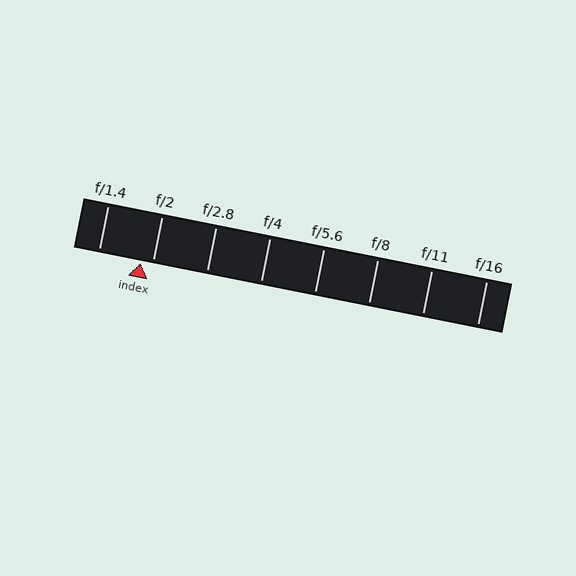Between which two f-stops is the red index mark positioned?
The index mark is between f/1.4 and f/2.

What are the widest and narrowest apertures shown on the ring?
The widest aperture shown is f/1.4 and the narrowest is f/16.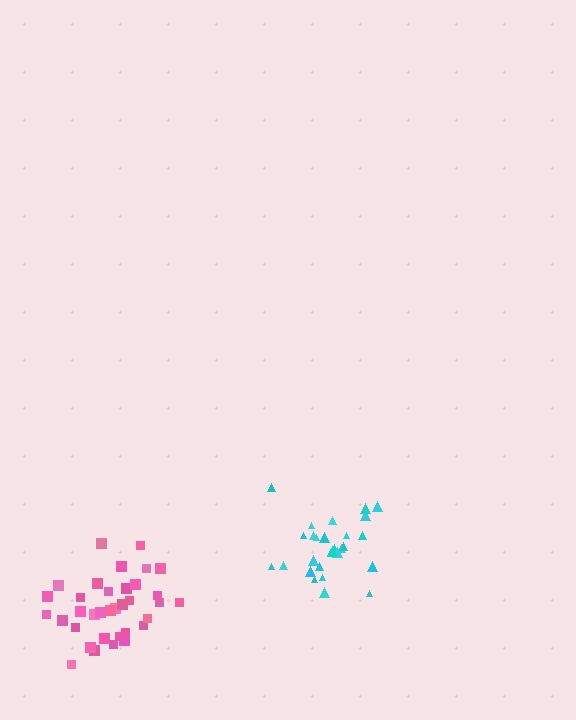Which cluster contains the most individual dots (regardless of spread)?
Pink (35).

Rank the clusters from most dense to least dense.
pink, cyan.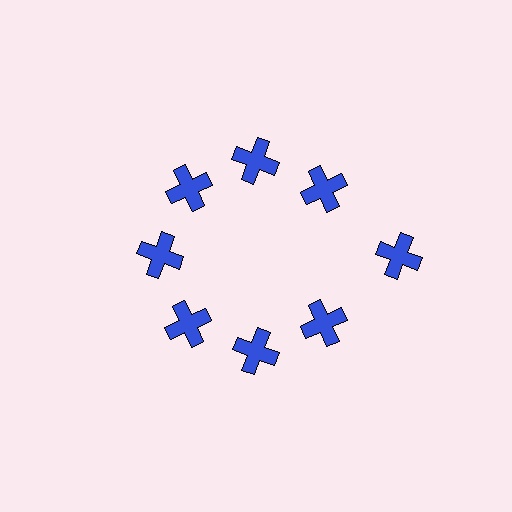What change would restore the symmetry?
The symmetry would be restored by moving it inward, back onto the ring so that all 8 crosses sit at equal angles and equal distance from the center.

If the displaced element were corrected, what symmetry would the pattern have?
It would have 8-fold rotational symmetry — the pattern would map onto itself every 45 degrees.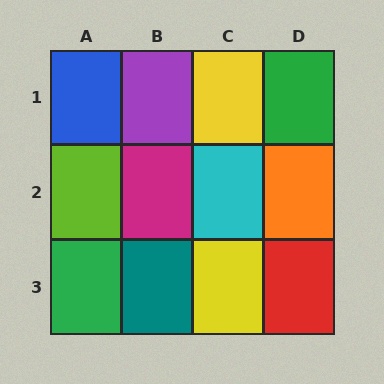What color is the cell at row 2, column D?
Orange.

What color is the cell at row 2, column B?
Magenta.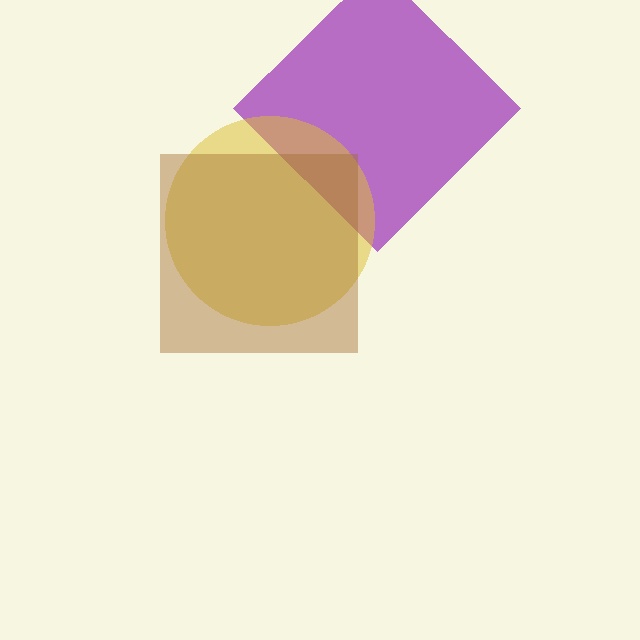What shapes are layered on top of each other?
The layered shapes are: a purple diamond, a yellow circle, a brown square.